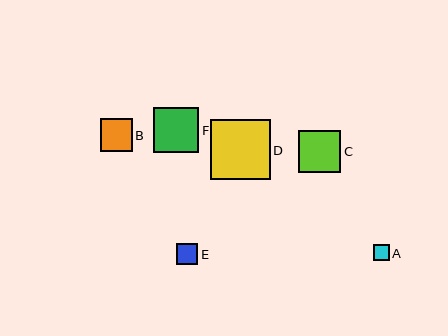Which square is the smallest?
Square A is the smallest with a size of approximately 16 pixels.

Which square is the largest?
Square D is the largest with a size of approximately 60 pixels.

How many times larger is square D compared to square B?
Square D is approximately 1.9 times the size of square B.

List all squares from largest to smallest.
From largest to smallest: D, F, C, B, E, A.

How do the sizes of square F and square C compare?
Square F and square C are approximately the same size.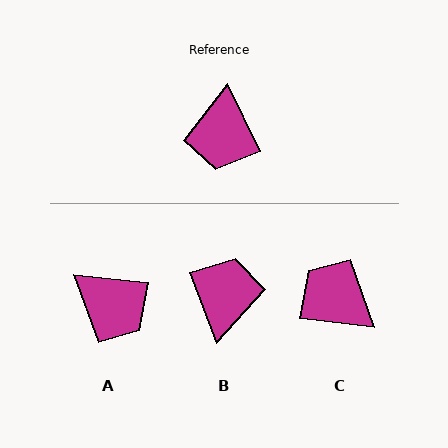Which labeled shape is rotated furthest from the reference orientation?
B, about 176 degrees away.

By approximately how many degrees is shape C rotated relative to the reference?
Approximately 123 degrees clockwise.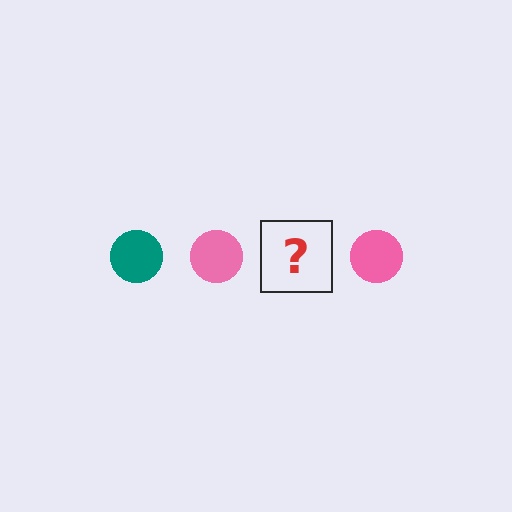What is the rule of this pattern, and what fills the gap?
The rule is that the pattern cycles through teal, pink circles. The gap should be filled with a teal circle.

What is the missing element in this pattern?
The missing element is a teal circle.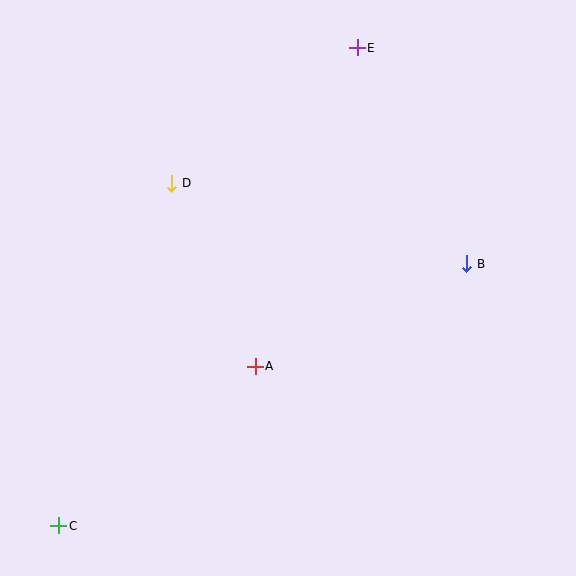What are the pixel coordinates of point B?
Point B is at (467, 264).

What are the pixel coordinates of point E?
Point E is at (357, 48).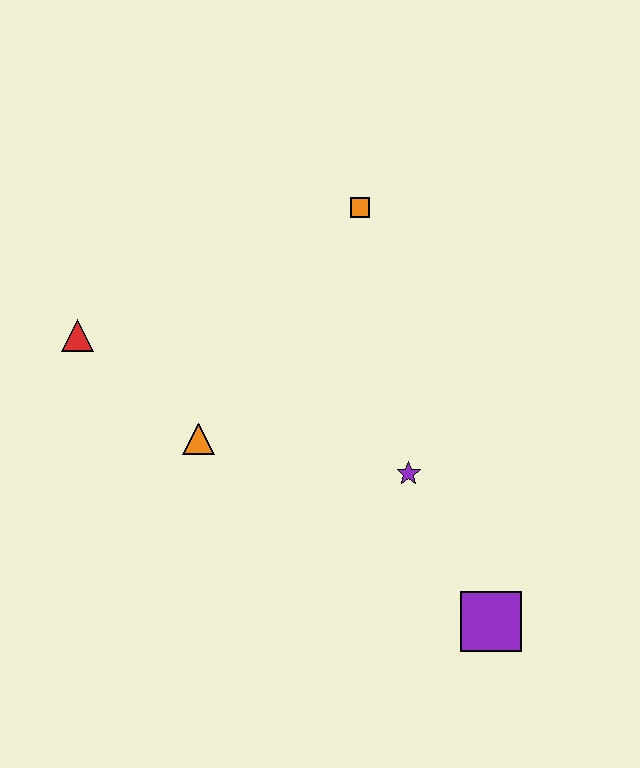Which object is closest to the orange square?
The purple star is closest to the orange square.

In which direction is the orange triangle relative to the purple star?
The orange triangle is to the left of the purple star.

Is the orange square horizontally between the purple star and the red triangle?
Yes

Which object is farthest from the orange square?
The purple square is farthest from the orange square.